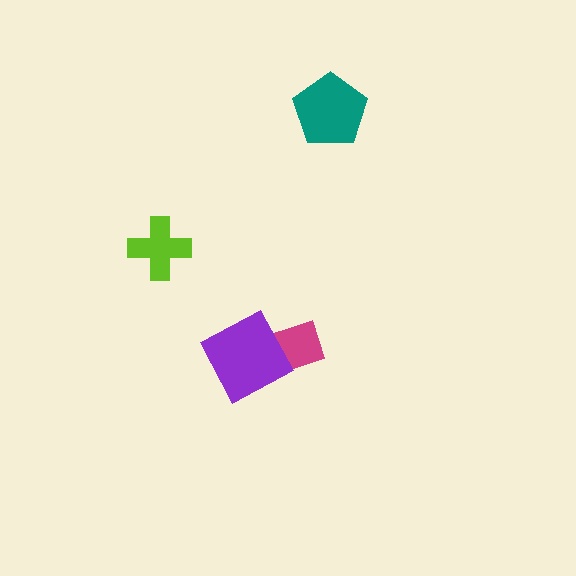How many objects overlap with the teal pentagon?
0 objects overlap with the teal pentagon.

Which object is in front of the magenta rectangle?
The purple diamond is in front of the magenta rectangle.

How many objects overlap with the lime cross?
0 objects overlap with the lime cross.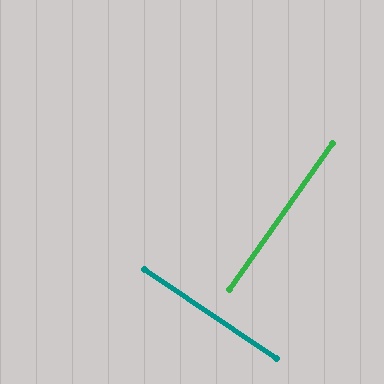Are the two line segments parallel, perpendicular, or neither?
Perpendicular — they meet at approximately 88°.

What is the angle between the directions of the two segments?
Approximately 88 degrees.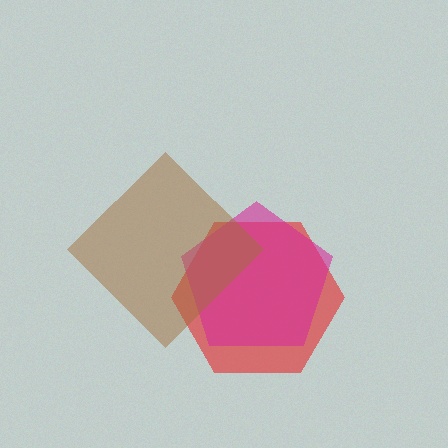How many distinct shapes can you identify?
There are 3 distinct shapes: a red hexagon, a magenta pentagon, a brown diamond.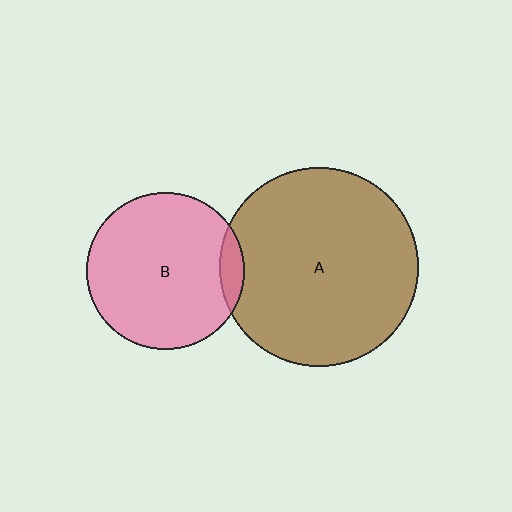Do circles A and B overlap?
Yes.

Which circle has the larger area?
Circle A (brown).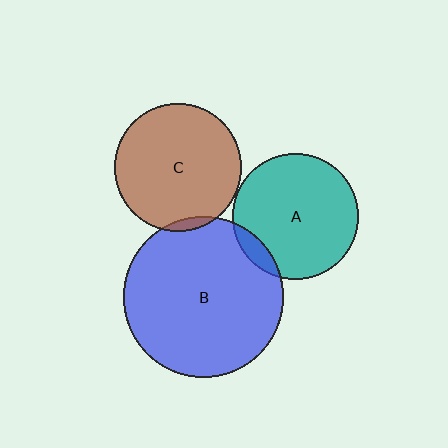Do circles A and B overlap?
Yes.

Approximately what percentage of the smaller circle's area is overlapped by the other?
Approximately 10%.